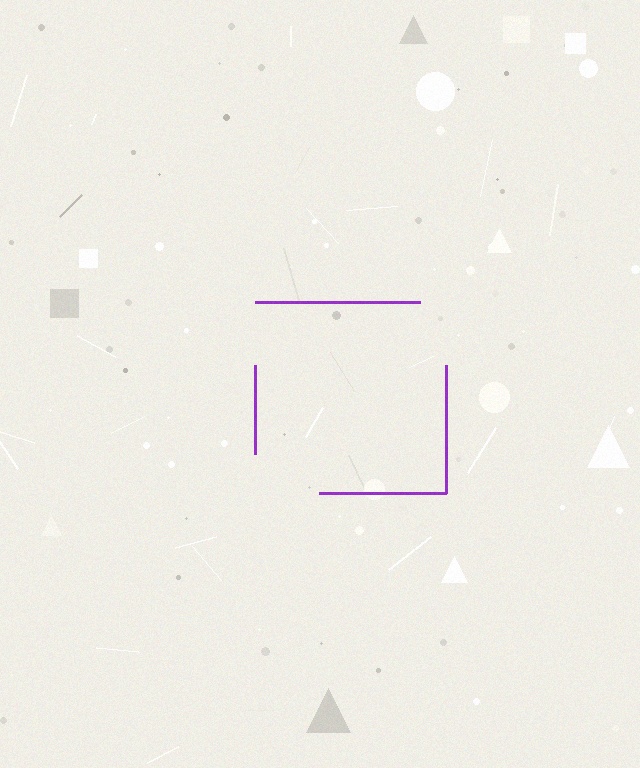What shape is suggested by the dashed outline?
The dashed outline suggests a square.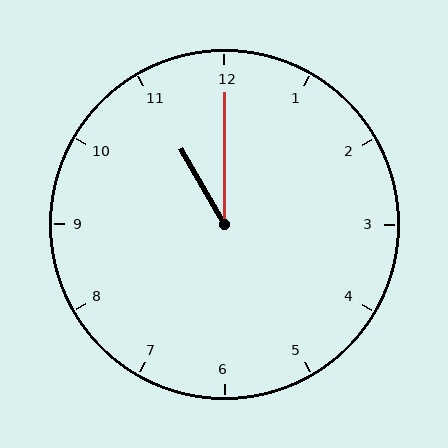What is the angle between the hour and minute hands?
Approximately 30 degrees.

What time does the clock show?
11:00.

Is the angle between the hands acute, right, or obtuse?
It is acute.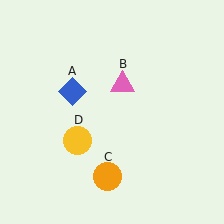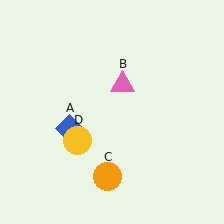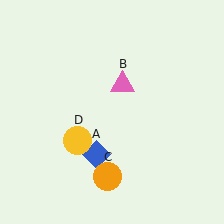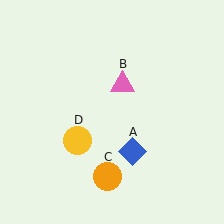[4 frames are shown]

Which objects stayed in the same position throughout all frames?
Pink triangle (object B) and orange circle (object C) and yellow circle (object D) remained stationary.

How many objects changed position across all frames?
1 object changed position: blue diamond (object A).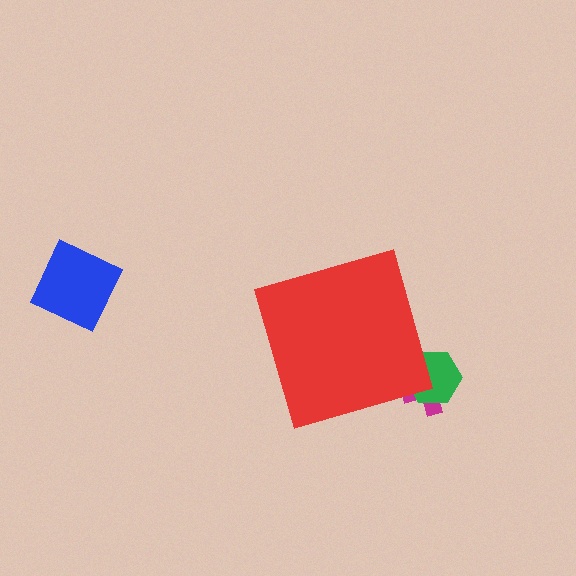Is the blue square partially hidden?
No, the blue square is fully visible.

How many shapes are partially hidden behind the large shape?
2 shapes are partially hidden.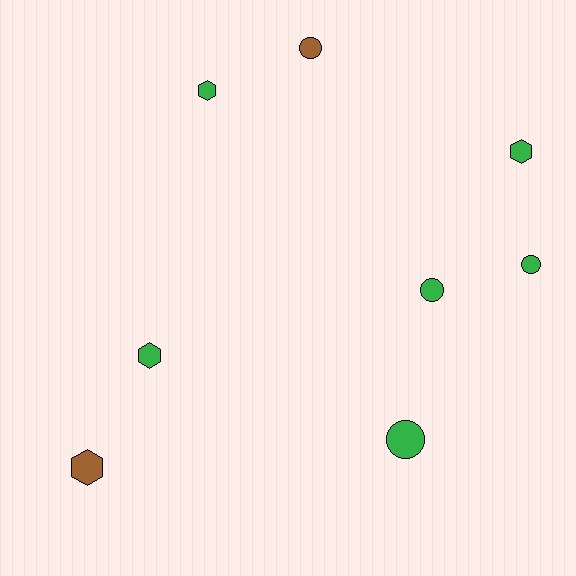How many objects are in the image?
There are 8 objects.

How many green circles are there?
There are 3 green circles.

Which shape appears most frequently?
Hexagon, with 4 objects.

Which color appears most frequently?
Green, with 6 objects.